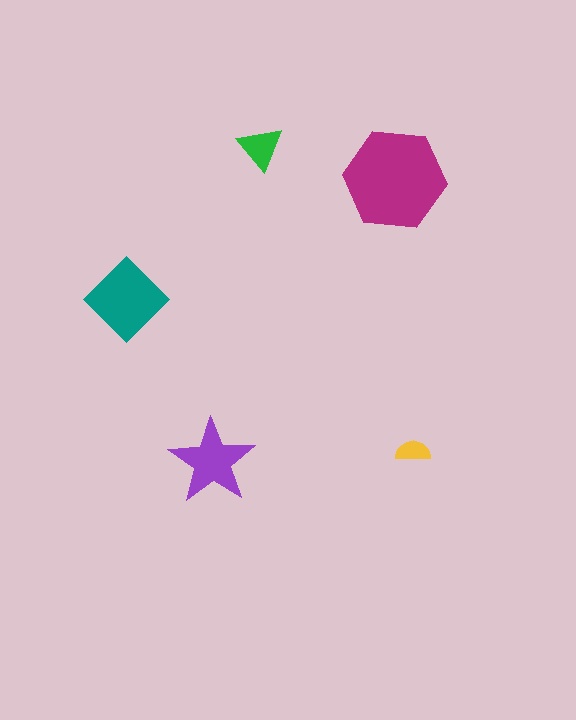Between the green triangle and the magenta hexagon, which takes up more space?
The magenta hexagon.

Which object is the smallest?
The yellow semicircle.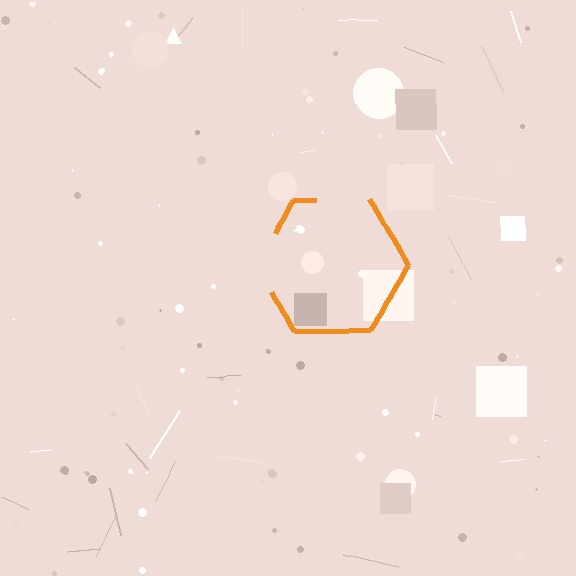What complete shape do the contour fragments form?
The contour fragments form a hexagon.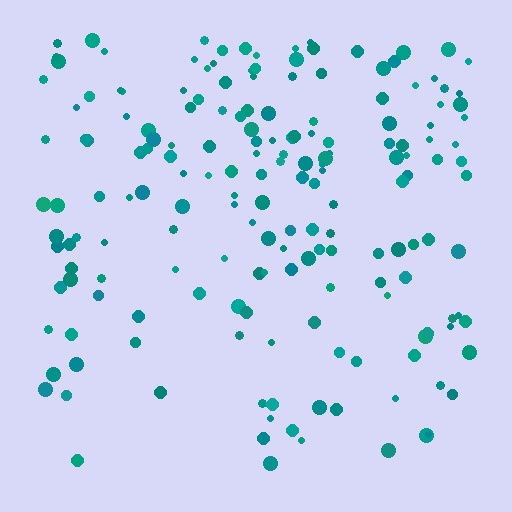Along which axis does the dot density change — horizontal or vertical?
Vertical.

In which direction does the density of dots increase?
From bottom to top, with the top side densest.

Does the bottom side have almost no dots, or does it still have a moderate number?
Still a moderate number, just noticeably fewer than the top.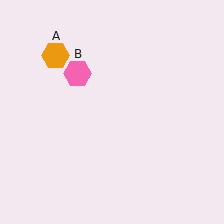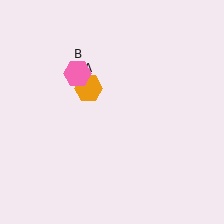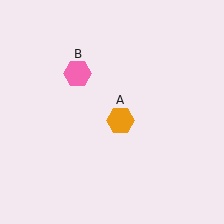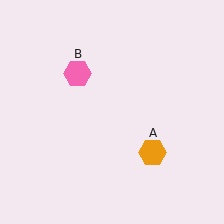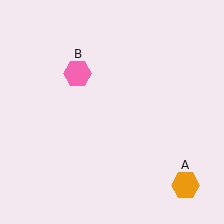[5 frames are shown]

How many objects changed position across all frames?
1 object changed position: orange hexagon (object A).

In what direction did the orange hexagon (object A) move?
The orange hexagon (object A) moved down and to the right.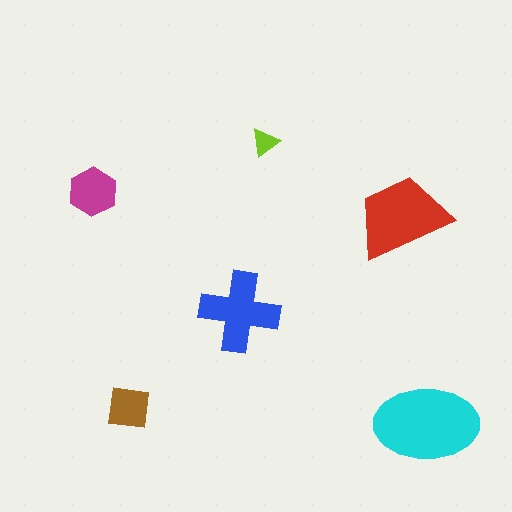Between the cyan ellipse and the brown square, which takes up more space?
The cyan ellipse.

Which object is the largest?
The cyan ellipse.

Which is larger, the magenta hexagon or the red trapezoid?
The red trapezoid.